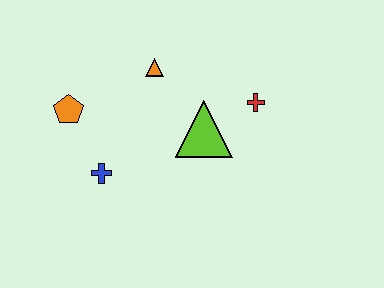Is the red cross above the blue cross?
Yes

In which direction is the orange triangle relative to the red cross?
The orange triangle is to the left of the red cross.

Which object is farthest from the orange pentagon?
The red cross is farthest from the orange pentagon.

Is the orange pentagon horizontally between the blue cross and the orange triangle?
No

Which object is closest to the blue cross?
The orange pentagon is closest to the blue cross.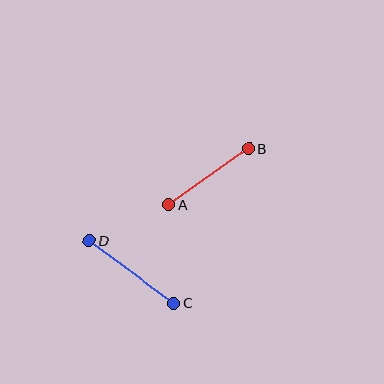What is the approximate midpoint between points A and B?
The midpoint is at approximately (209, 176) pixels.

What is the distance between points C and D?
The distance is approximately 105 pixels.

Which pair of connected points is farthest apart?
Points C and D are farthest apart.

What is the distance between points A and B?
The distance is approximately 98 pixels.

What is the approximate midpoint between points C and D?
The midpoint is at approximately (131, 272) pixels.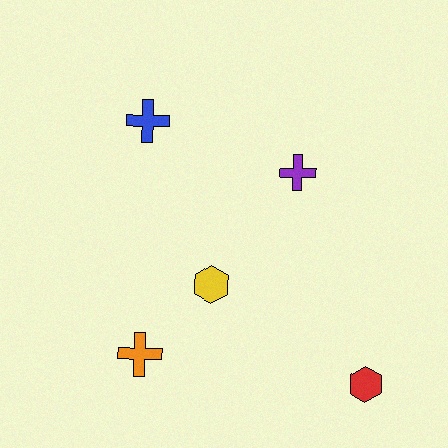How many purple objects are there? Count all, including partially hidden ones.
There is 1 purple object.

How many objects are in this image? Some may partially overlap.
There are 5 objects.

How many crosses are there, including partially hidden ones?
There are 3 crosses.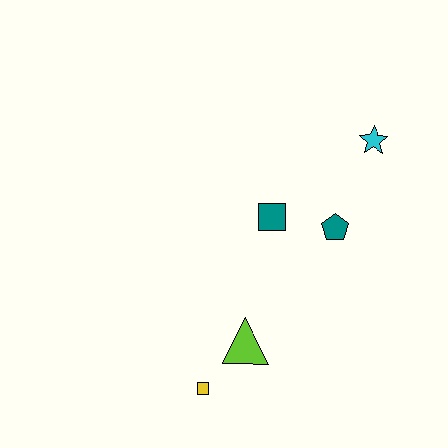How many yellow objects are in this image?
There is 1 yellow object.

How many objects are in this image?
There are 5 objects.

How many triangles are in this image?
There is 1 triangle.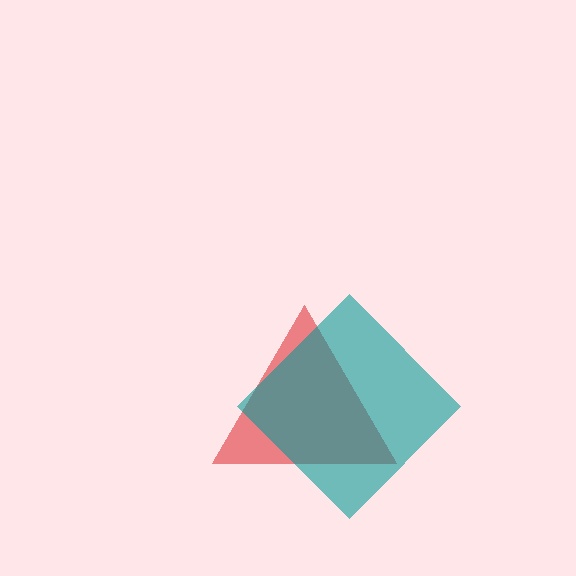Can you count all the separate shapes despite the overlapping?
Yes, there are 2 separate shapes.